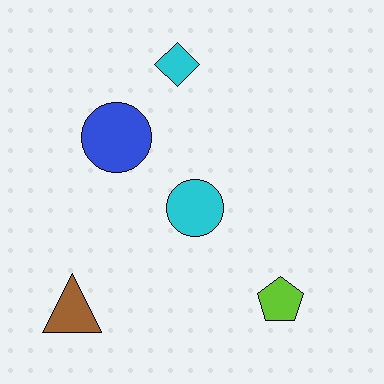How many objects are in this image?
There are 5 objects.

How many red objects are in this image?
There are no red objects.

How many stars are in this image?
There are no stars.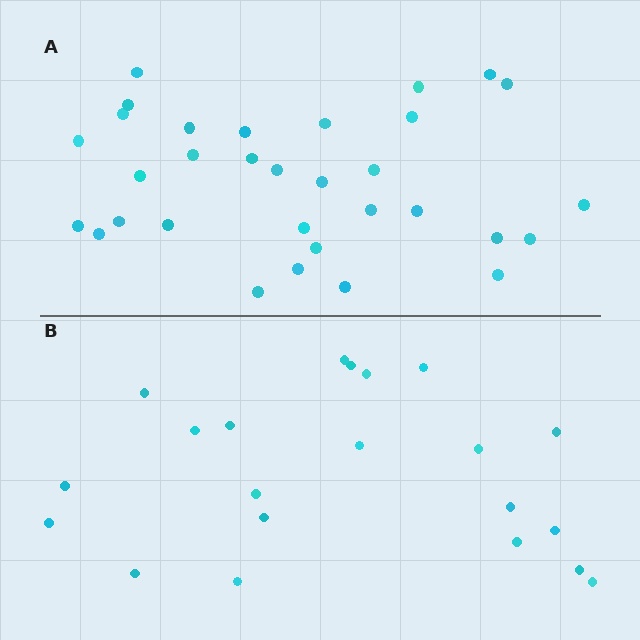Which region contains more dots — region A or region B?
Region A (the top region) has more dots.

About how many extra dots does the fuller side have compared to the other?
Region A has roughly 12 or so more dots than region B.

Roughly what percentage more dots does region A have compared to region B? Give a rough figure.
About 50% more.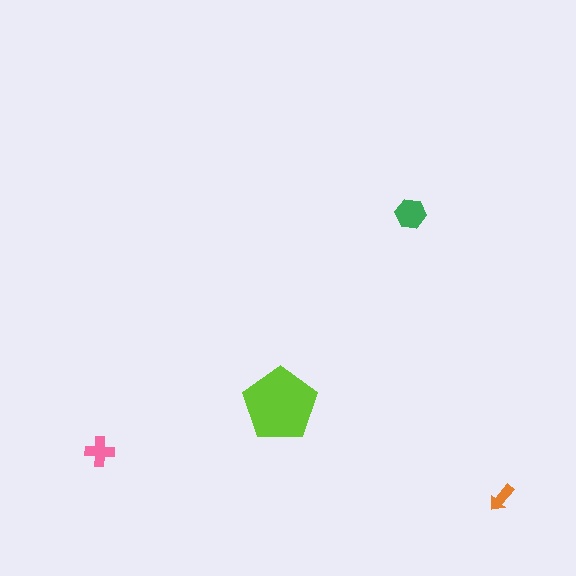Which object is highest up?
The green hexagon is topmost.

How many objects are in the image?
There are 4 objects in the image.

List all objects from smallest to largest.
The orange arrow, the pink cross, the green hexagon, the lime pentagon.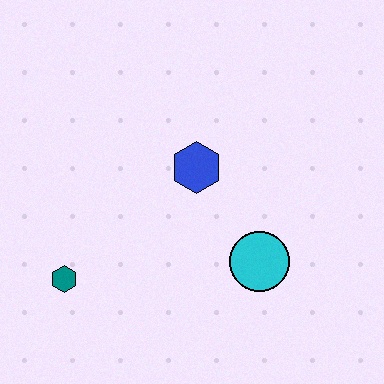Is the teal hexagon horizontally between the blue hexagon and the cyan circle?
No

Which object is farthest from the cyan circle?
The teal hexagon is farthest from the cyan circle.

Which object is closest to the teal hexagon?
The blue hexagon is closest to the teal hexagon.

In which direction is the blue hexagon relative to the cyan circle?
The blue hexagon is above the cyan circle.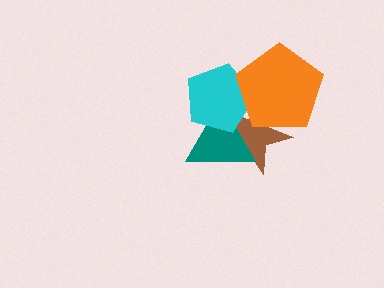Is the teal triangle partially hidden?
Yes, it is partially covered by another shape.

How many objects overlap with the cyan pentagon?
3 objects overlap with the cyan pentagon.